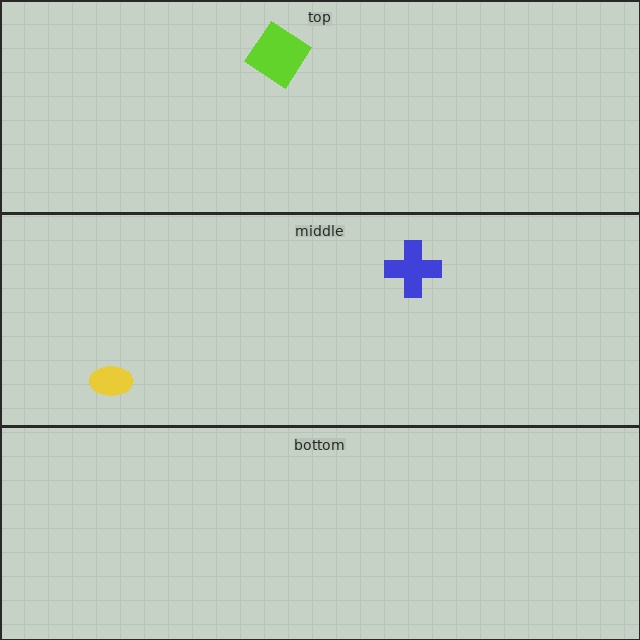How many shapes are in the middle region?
2.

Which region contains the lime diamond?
The top region.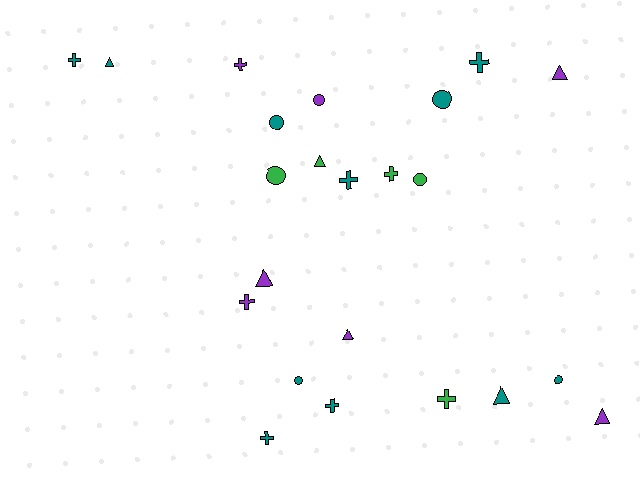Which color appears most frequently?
Teal, with 11 objects.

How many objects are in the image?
There are 23 objects.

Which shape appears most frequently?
Cross, with 9 objects.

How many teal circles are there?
There are 4 teal circles.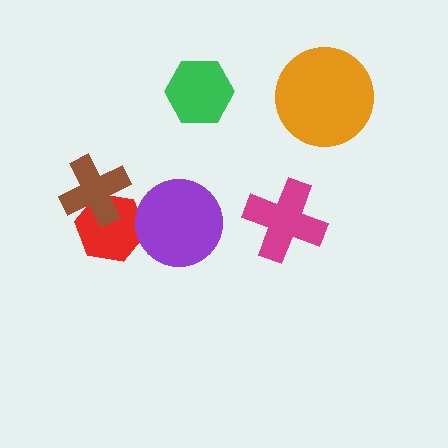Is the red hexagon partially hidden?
Yes, it is partially covered by another shape.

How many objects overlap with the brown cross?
1 object overlaps with the brown cross.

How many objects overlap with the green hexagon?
0 objects overlap with the green hexagon.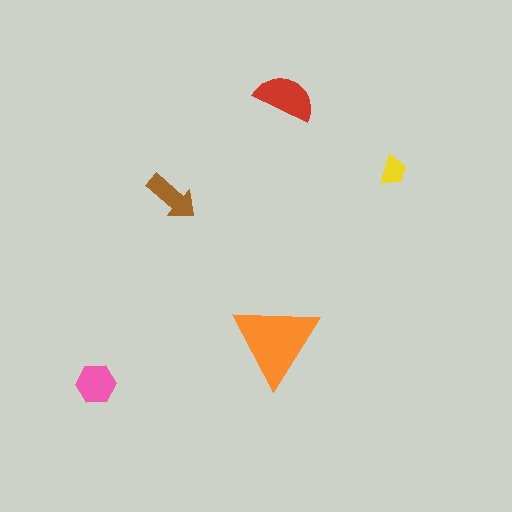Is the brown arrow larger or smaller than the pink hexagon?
Smaller.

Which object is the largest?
The orange triangle.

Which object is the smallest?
The yellow trapezoid.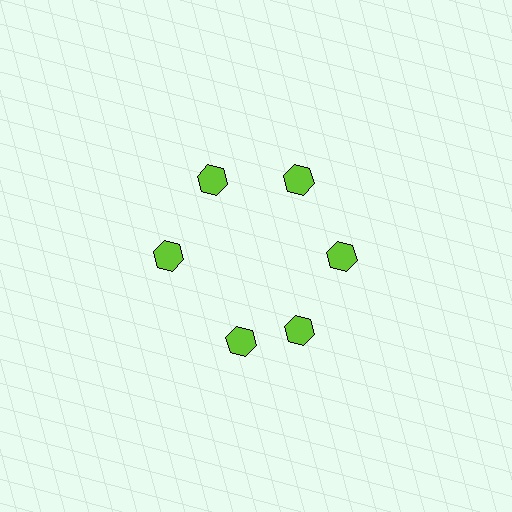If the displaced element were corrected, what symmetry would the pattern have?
It would have 6-fold rotational symmetry — the pattern would map onto itself every 60 degrees.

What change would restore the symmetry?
The symmetry would be restored by rotating it back into even spacing with its neighbors so that all 6 hexagons sit at equal angles and equal distance from the center.